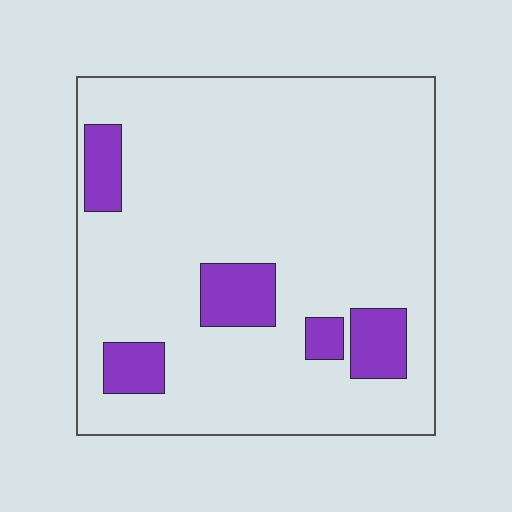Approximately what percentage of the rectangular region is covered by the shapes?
Approximately 15%.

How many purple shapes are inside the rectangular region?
5.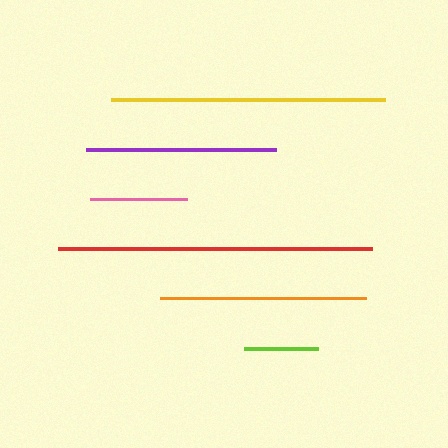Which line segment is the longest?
The red line is the longest at approximately 313 pixels.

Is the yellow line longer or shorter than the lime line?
The yellow line is longer than the lime line.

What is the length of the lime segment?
The lime segment is approximately 74 pixels long.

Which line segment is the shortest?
The lime line is the shortest at approximately 74 pixels.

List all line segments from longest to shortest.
From longest to shortest: red, yellow, orange, purple, pink, lime.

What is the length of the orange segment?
The orange segment is approximately 206 pixels long.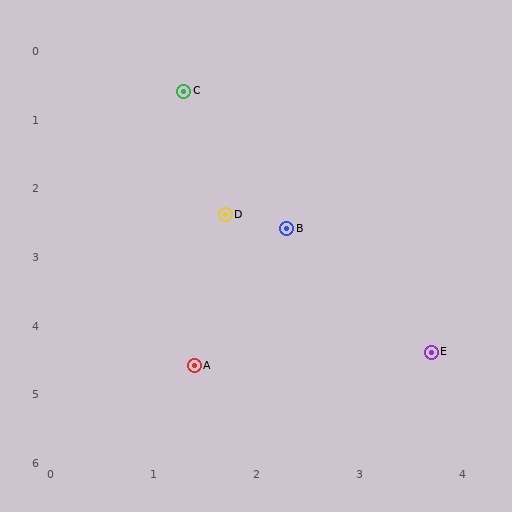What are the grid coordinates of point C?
Point C is at approximately (1.3, 0.6).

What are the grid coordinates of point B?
Point B is at approximately (2.3, 2.6).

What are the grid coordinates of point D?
Point D is at approximately (1.7, 2.4).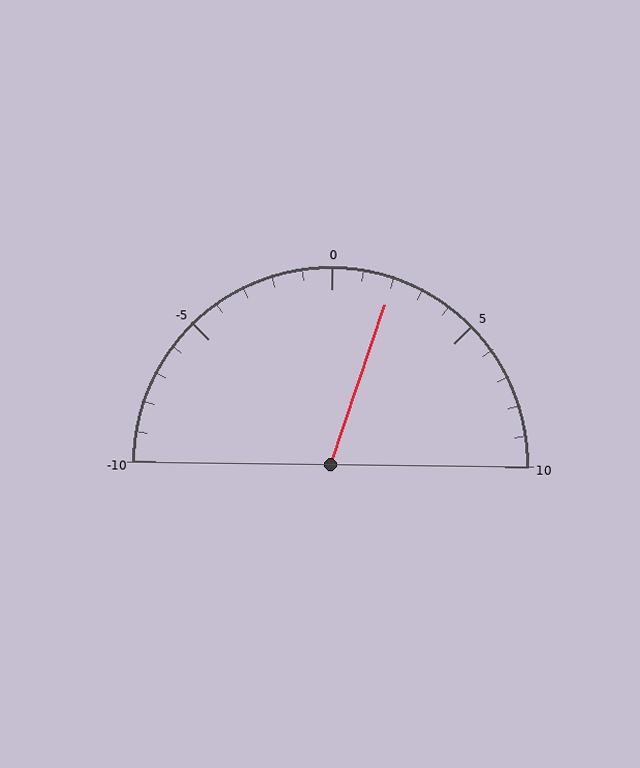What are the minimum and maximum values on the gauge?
The gauge ranges from -10 to 10.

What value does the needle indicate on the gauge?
The needle indicates approximately 2.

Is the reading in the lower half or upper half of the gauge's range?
The reading is in the upper half of the range (-10 to 10).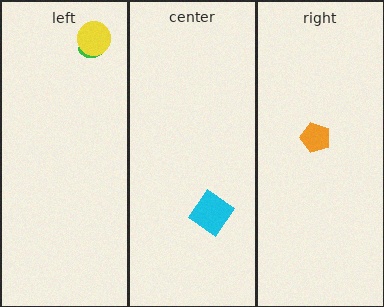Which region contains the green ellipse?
The left region.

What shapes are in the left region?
The green ellipse, the yellow circle.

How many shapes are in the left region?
2.